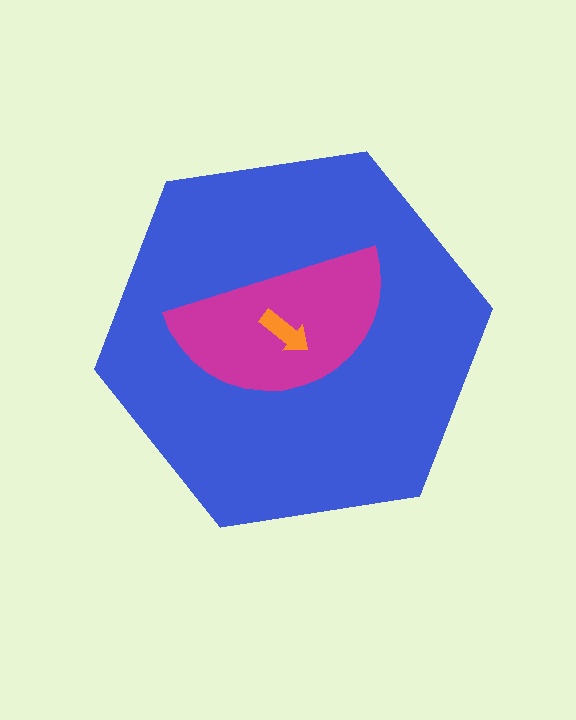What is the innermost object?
The orange arrow.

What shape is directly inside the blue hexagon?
The magenta semicircle.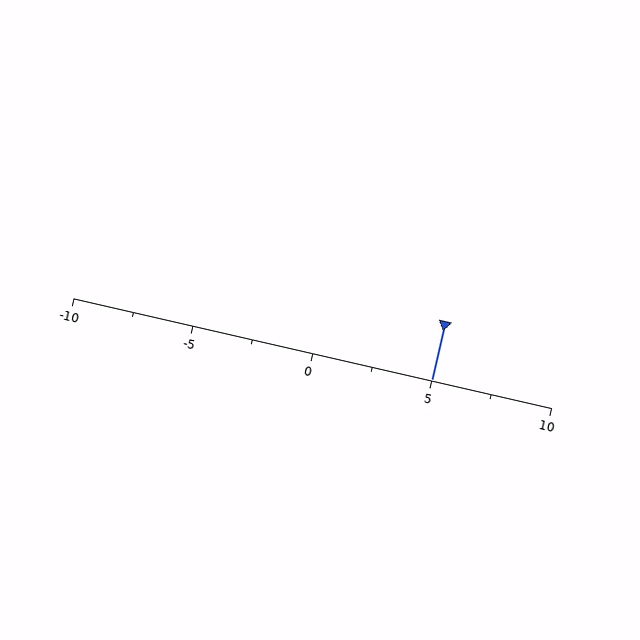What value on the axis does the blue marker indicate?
The marker indicates approximately 5.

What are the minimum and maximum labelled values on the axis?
The axis runs from -10 to 10.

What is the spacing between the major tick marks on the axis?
The major ticks are spaced 5 apart.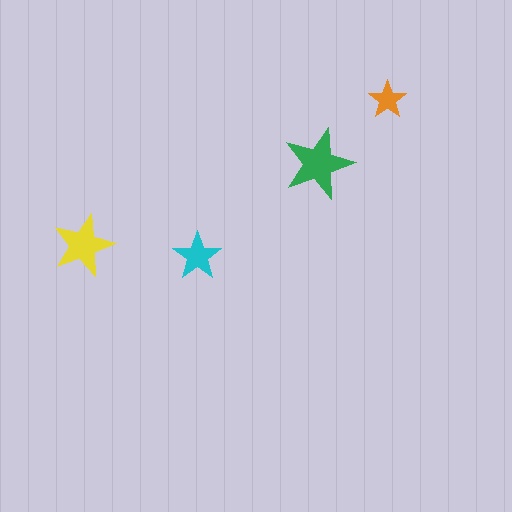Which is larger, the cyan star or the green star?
The green one.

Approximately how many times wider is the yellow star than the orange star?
About 1.5 times wider.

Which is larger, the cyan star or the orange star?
The cyan one.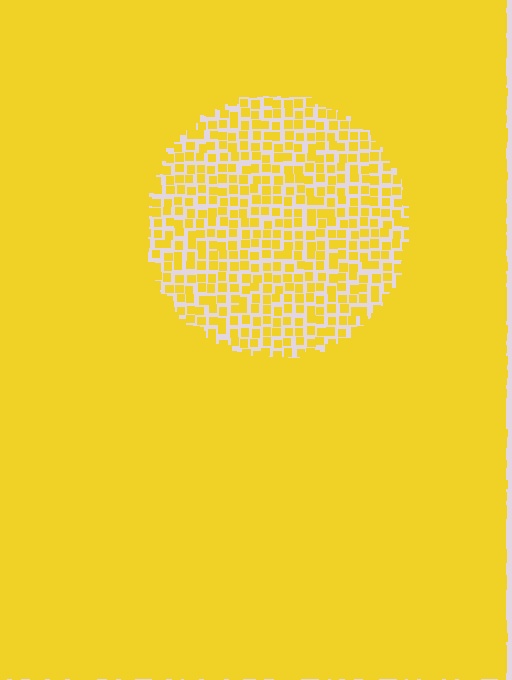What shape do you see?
I see a circle.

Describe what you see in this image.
The image contains small yellow elements arranged at two different densities. A circle-shaped region is visible where the elements are less densely packed than the surrounding area.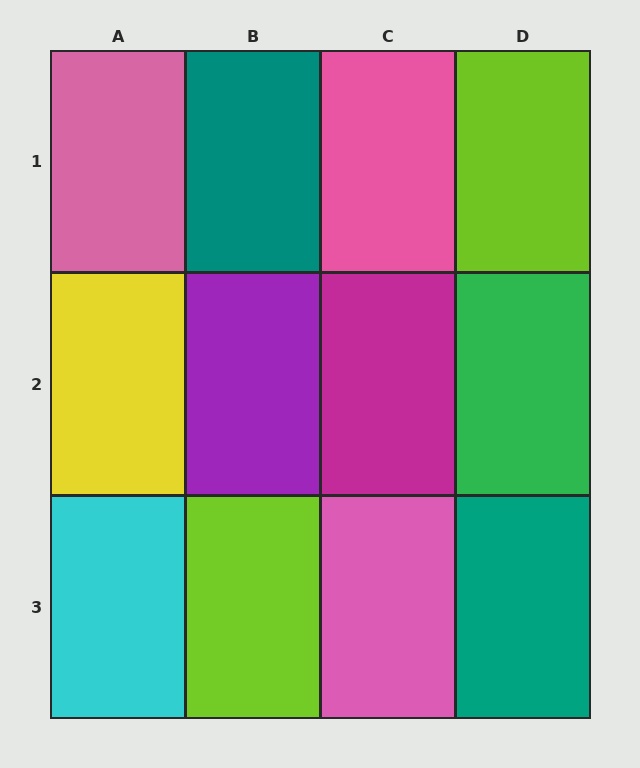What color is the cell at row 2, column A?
Yellow.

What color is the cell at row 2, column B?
Purple.